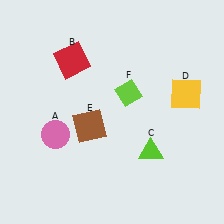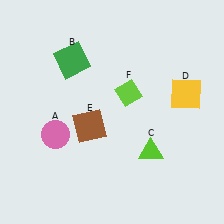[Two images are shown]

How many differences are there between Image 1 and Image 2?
There is 1 difference between the two images.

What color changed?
The square (B) changed from red in Image 1 to green in Image 2.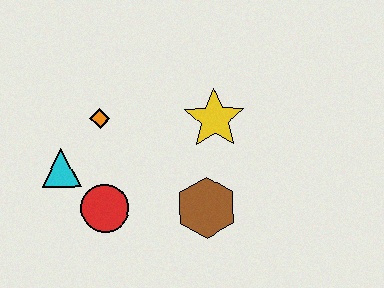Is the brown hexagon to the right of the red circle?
Yes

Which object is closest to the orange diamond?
The cyan triangle is closest to the orange diamond.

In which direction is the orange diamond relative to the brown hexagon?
The orange diamond is to the left of the brown hexagon.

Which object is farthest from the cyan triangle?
The yellow star is farthest from the cyan triangle.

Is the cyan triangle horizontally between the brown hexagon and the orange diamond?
No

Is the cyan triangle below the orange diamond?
Yes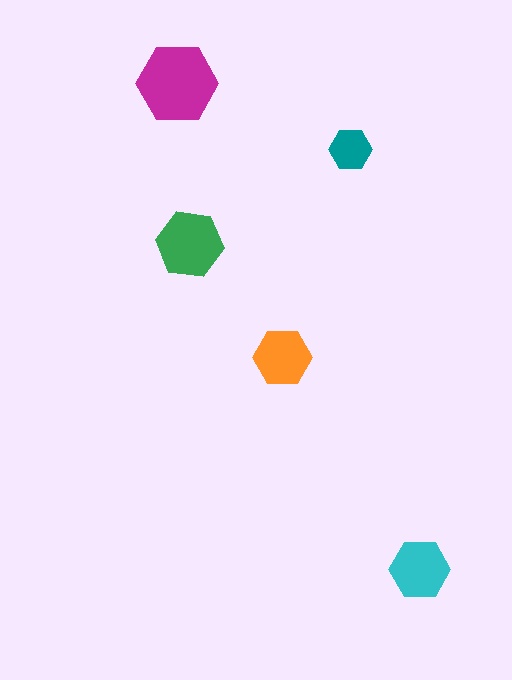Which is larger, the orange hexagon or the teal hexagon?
The orange one.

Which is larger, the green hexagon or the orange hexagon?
The green one.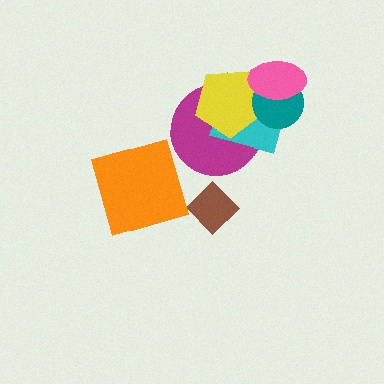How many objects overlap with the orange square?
0 objects overlap with the orange square.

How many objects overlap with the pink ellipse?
3 objects overlap with the pink ellipse.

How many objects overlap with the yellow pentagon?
4 objects overlap with the yellow pentagon.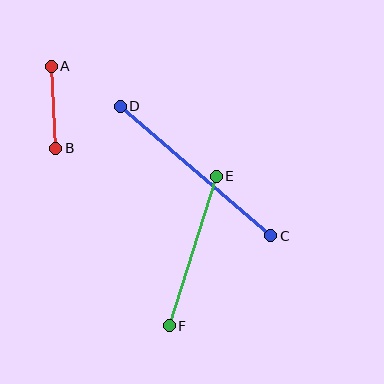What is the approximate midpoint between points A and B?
The midpoint is at approximately (54, 107) pixels.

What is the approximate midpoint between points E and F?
The midpoint is at approximately (193, 251) pixels.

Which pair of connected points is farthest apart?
Points C and D are farthest apart.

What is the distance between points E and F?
The distance is approximately 156 pixels.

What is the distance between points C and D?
The distance is approximately 199 pixels.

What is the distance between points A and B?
The distance is approximately 82 pixels.